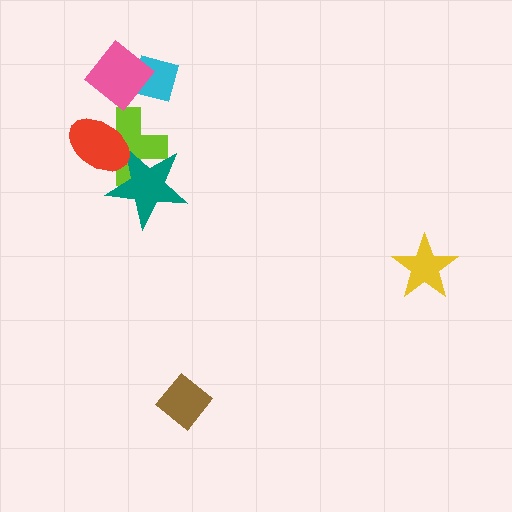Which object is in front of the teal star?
The red ellipse is in front of the teal star.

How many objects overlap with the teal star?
2 objects overlap with the teal star.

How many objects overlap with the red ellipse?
2 objects overlap with the red ellipse.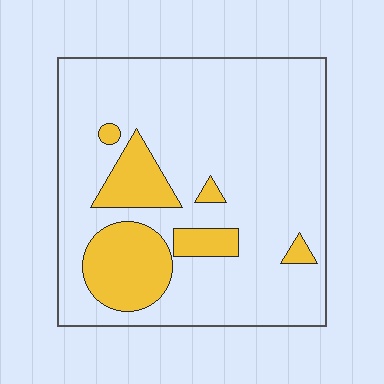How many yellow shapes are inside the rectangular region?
6.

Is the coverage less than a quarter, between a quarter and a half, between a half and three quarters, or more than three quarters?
Less than a quarter.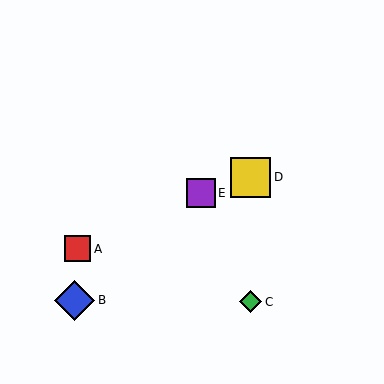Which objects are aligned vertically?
Objects C, D are aligned vertically.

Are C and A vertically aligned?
No, C is at x≈251 and A is at x≈78.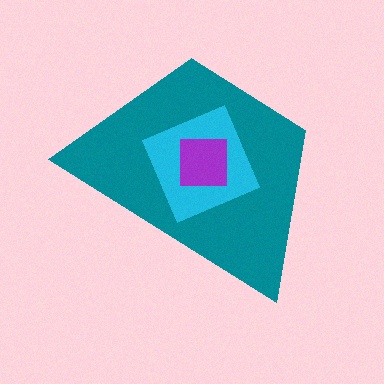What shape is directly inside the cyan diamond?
The purple square.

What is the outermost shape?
The teal trapezoid.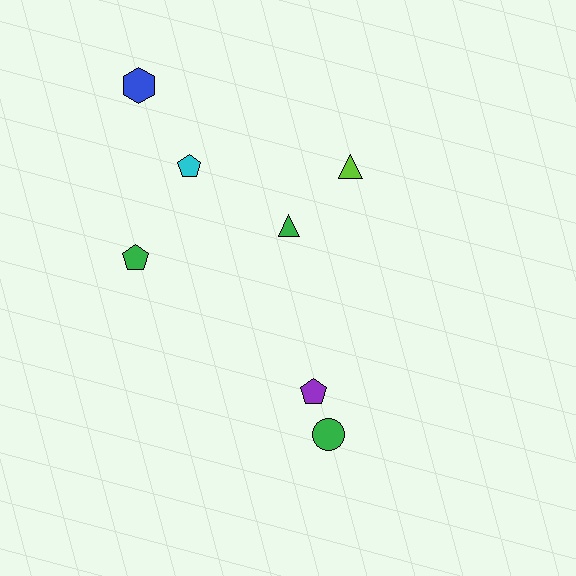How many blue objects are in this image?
There is 1 blue object.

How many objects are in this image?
There are 7 objects.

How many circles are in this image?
There is 1 circle.